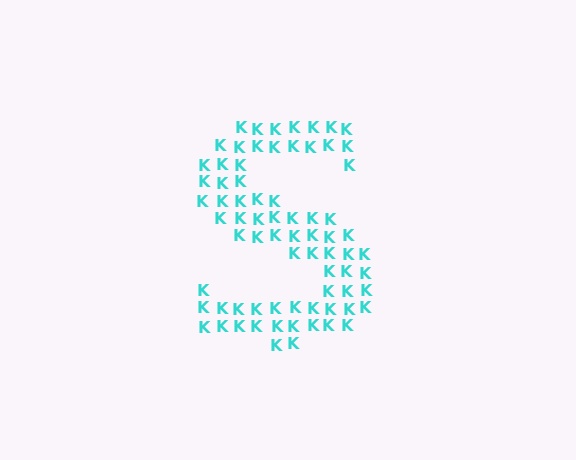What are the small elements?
The small elements are letter K's.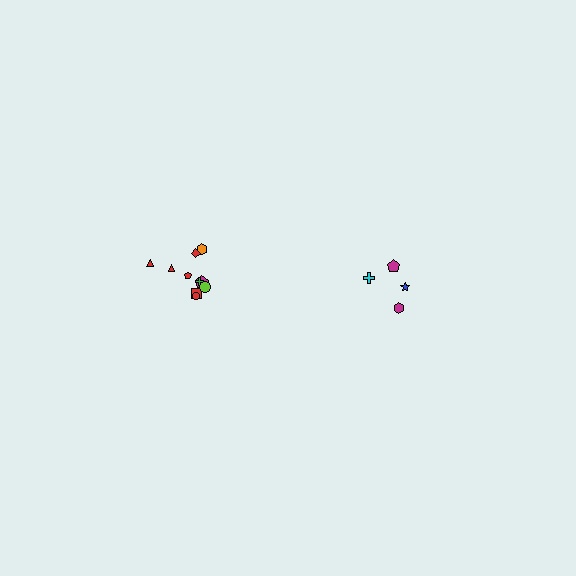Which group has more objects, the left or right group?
The left group.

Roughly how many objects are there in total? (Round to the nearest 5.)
Roughly 15 objects in total.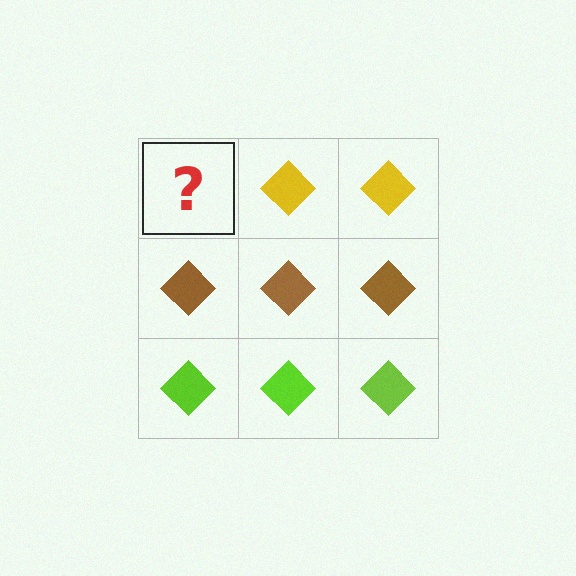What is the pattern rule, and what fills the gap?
The rule is that each row has a consistent color. The gap should be filled with a yellow diamond.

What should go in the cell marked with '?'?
The missing cell should contain a yellow diamond.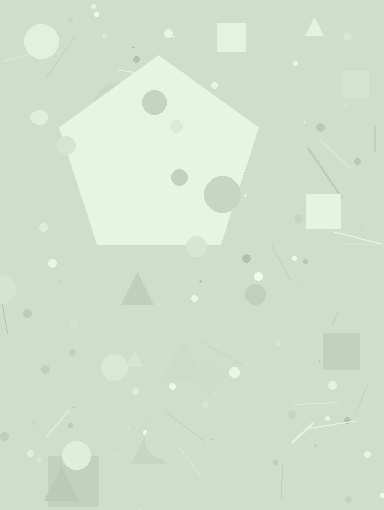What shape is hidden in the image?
A pentagon is hidden in the image.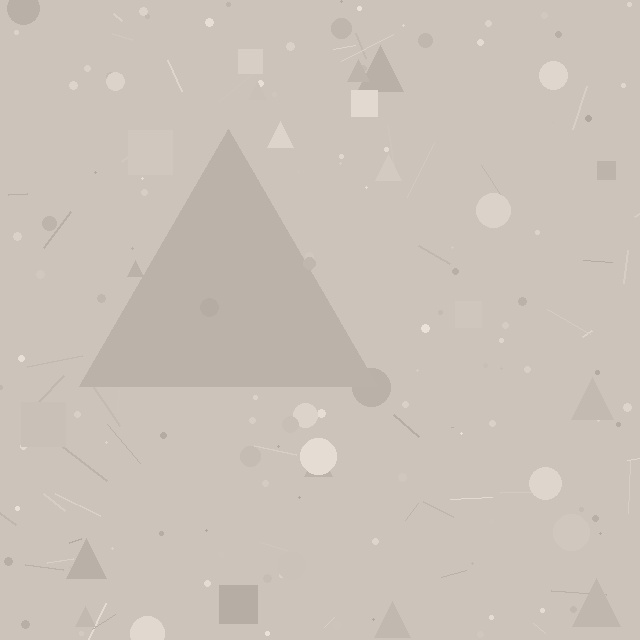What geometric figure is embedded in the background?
A triangle is embedded in the background.